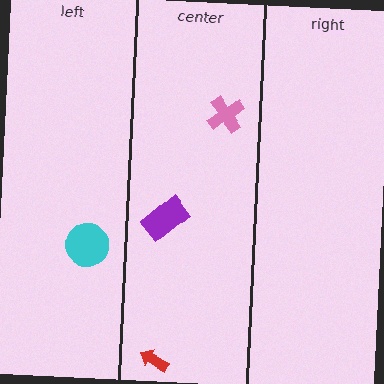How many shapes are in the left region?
1.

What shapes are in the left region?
The cyan circle.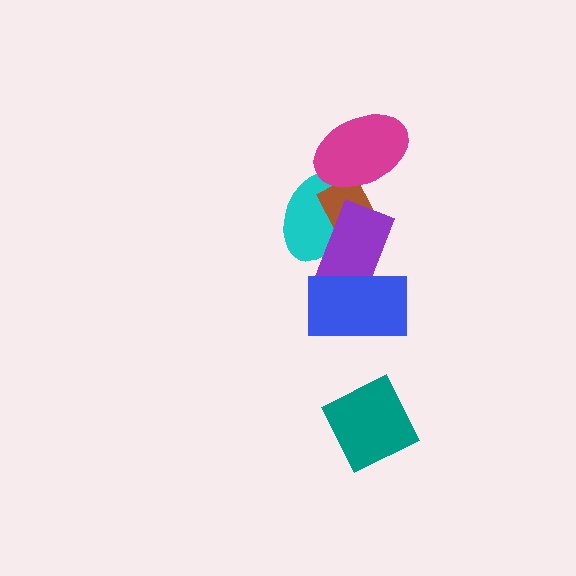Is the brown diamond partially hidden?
Yes, it is partially covered by another shape.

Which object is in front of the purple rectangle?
The blue rectangle is in front of the purple rectangle.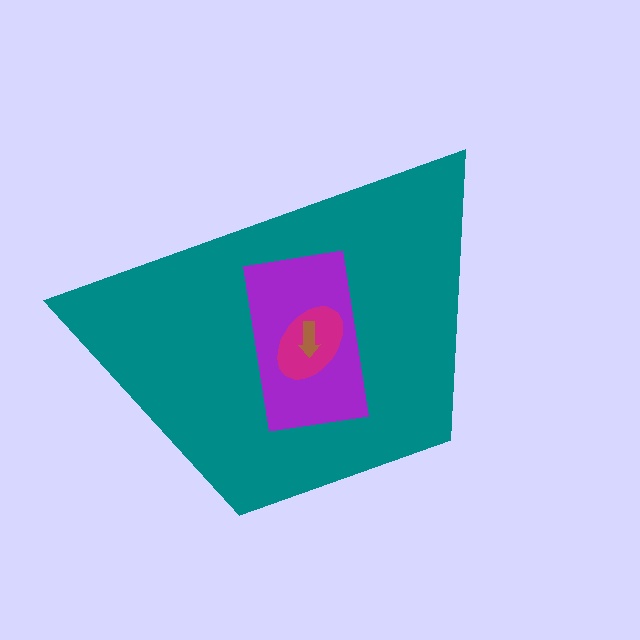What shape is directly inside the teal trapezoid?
The purple rectangle.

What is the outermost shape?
The teal trapezoid.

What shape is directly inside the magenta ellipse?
The brown arrow.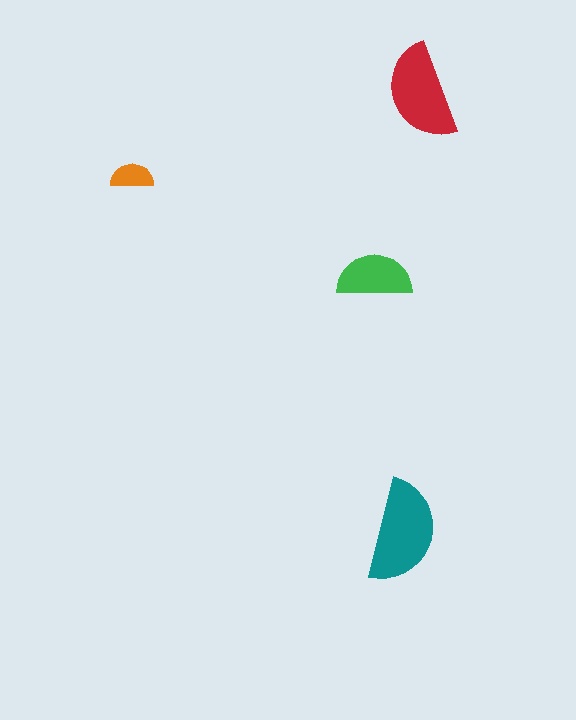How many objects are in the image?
There are 4 objects in the image.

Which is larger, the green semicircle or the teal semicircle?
The teal one.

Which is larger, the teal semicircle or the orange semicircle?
The teal one.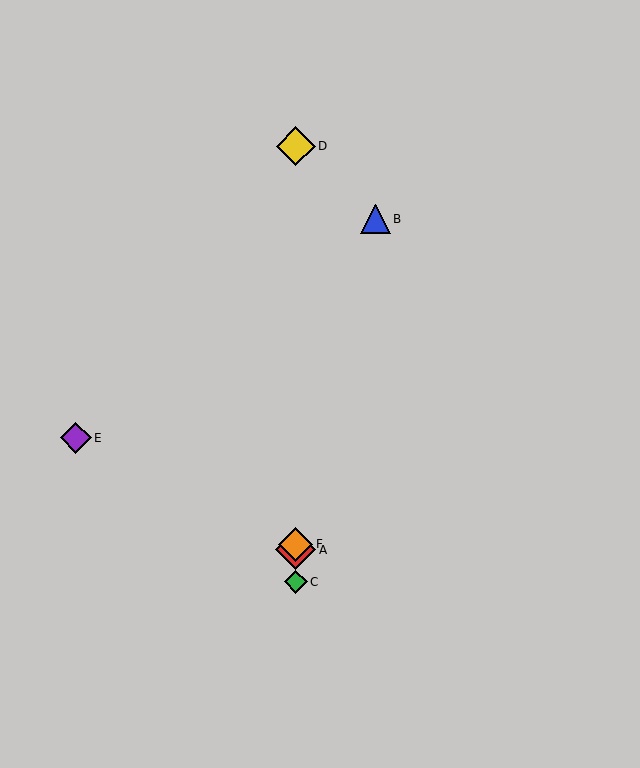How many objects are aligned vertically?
4 objects (A, C, D, F) are aligned vertically.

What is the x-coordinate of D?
Object D is at x≈296.